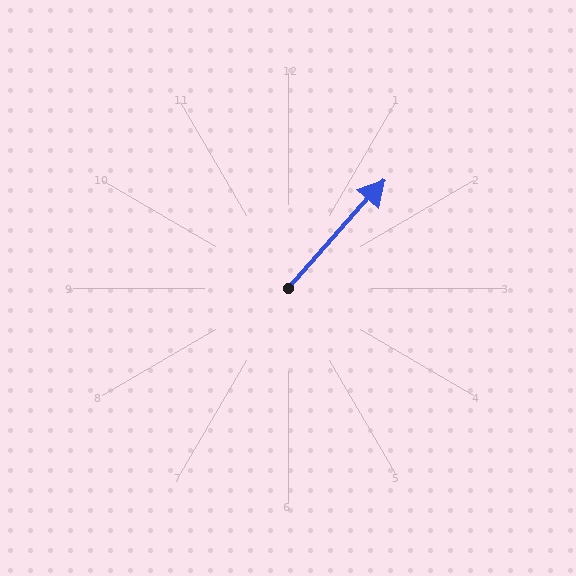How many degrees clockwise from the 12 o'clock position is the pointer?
Approximately 42 degrees.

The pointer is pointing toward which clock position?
Roughly 1 o'clock.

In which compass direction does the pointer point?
Northeast.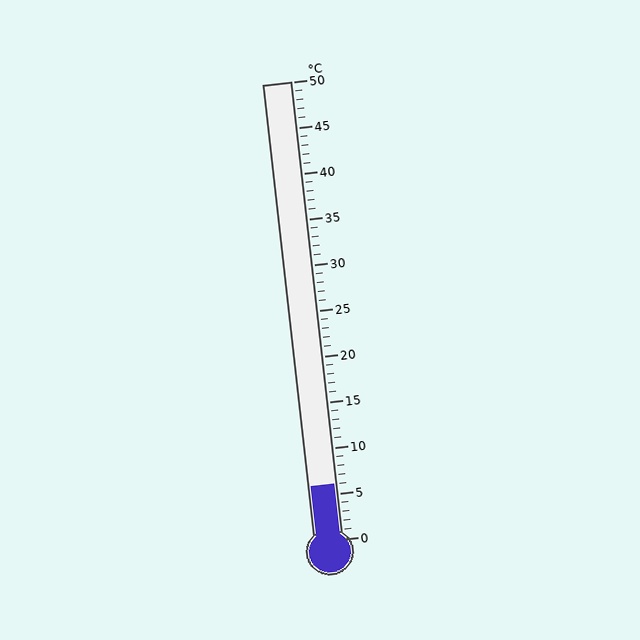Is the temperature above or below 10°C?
The temperature is below 10°C.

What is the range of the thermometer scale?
The thermometer scale ranges from 0°C to 50°C.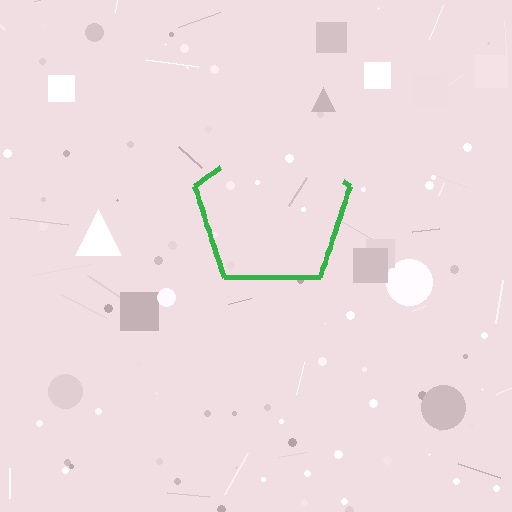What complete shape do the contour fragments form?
The contour fragments form a pentagon.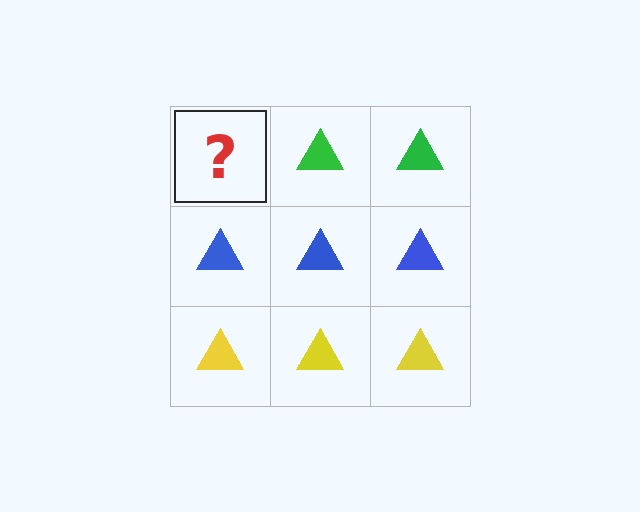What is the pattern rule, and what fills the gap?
The rule is that each row has a consistent color. The gap should be filled with a green triangle.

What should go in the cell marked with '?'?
The missing cell should contain a green triangle.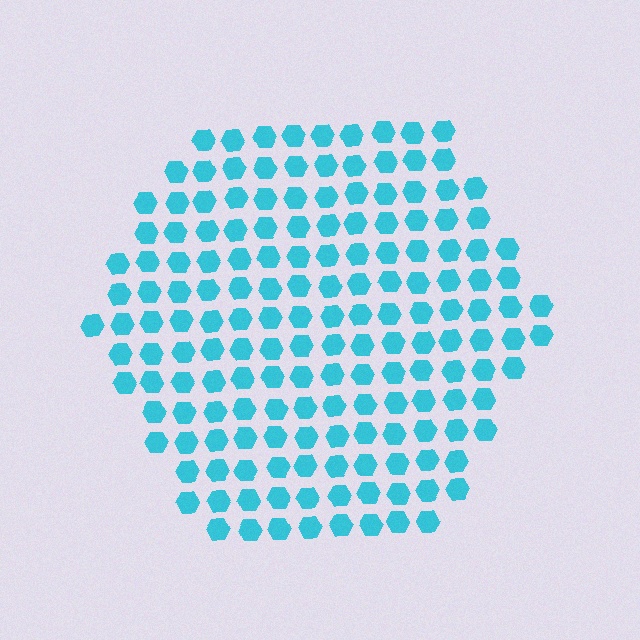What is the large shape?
The large shape is a hexagon.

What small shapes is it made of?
It is made of small hexagons.